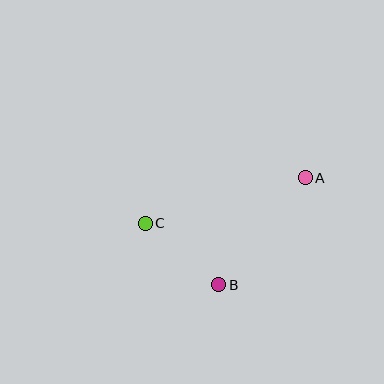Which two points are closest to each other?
Points B and C are closest to each other.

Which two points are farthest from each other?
Points A and C are farthest from each other.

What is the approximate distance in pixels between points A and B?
The distance between A and B is approximately 138 pixels.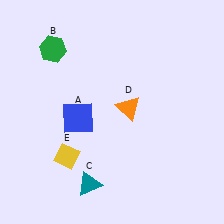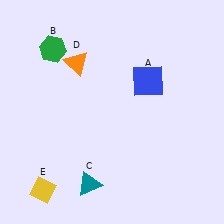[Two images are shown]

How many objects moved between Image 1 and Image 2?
3 objects moved between the two images.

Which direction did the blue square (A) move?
The blue square (A) moved right.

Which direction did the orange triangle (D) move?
The orange triangle (D) moved left.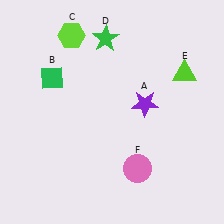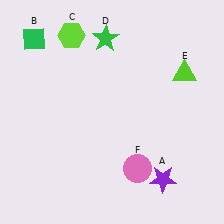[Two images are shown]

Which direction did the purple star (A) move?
The purple star (A) moved down.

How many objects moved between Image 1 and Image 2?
2 objects moved between the two images.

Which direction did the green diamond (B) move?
The green diamond (B) moved up.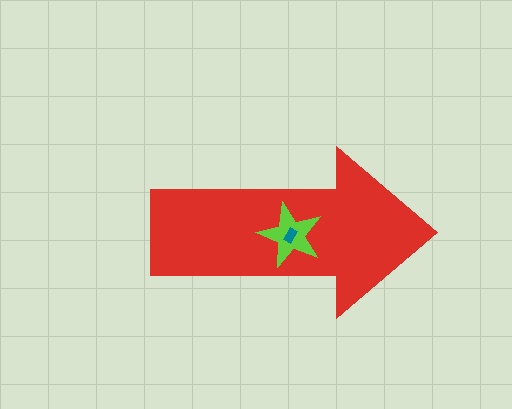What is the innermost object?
The teal rectangle.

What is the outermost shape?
The red arrow.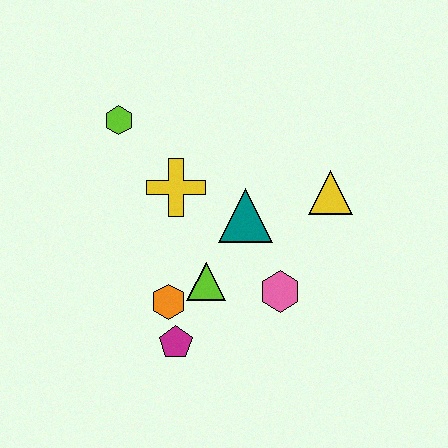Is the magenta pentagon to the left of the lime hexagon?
No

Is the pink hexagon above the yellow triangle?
No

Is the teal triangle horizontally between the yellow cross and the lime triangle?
No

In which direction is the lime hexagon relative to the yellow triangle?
The lime hexagon is to the left of the yellow triangle.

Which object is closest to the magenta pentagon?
The orange hexagon is closest to the magenta pentagon.